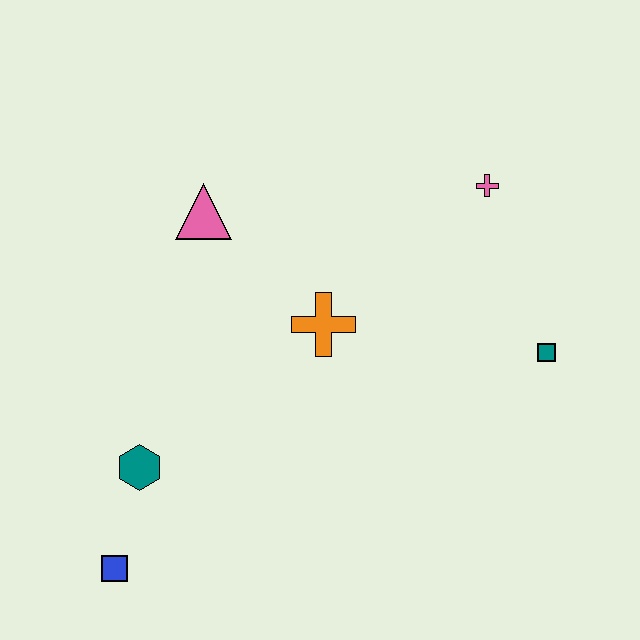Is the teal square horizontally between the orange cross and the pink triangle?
No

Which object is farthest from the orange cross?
The blue square is farthest from the orange cross.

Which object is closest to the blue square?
The teal hexagon is closest to the blue square.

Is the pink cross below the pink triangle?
No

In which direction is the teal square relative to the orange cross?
The teal square is to the right of the orange cross.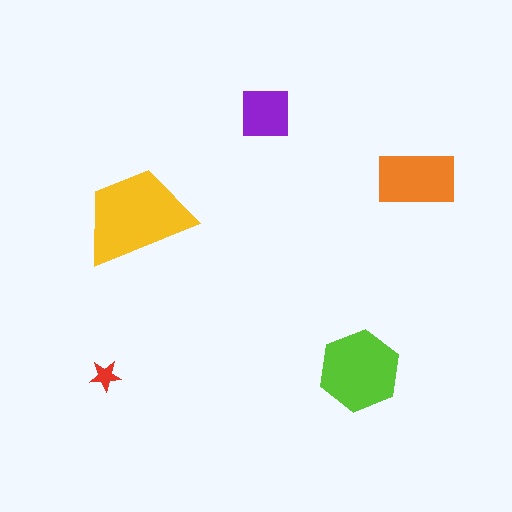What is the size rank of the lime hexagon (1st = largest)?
2nd.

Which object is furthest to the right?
The orange rectangle is rightmost.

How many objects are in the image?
There are 5 objects in the image.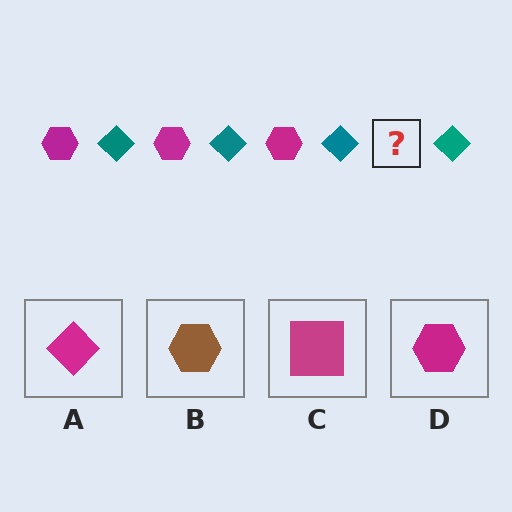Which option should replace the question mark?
Option D.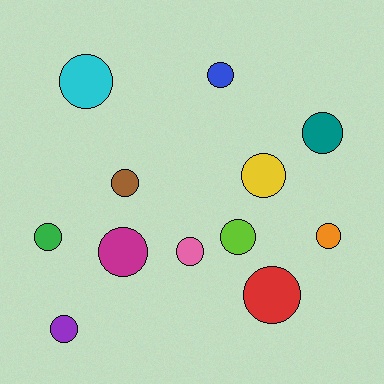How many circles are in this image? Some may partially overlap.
There are 12 circles.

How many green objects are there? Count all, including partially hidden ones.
There is 1 green object.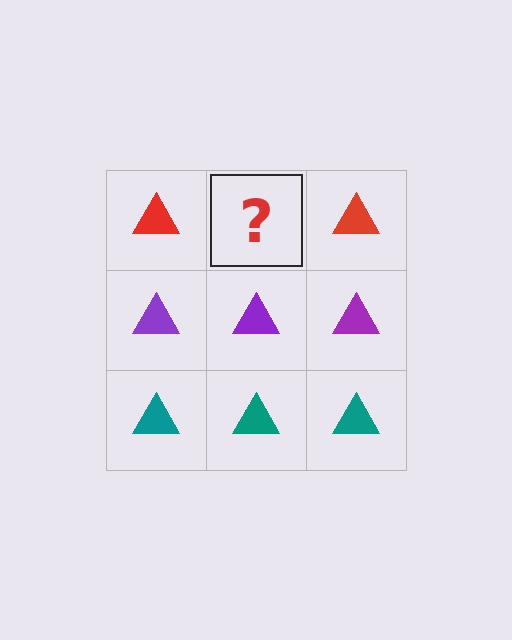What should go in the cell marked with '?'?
The missing cell should contain a red triangle.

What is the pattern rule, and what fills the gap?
The rule is that each row has a consistent color. The gap should be filled with a red triangle.